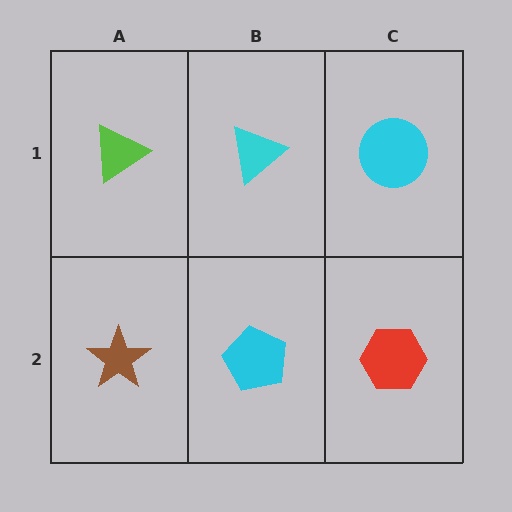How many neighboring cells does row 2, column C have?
2.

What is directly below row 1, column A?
A brown star.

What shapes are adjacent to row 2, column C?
A cyan circle (row 1, column C), a cyan pentagon (row 2, column B).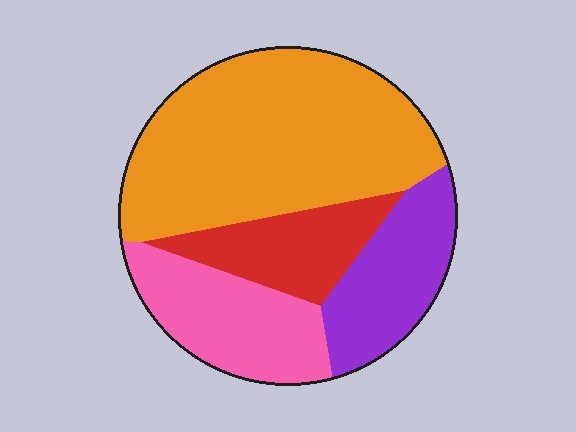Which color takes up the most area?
Orange, at roughly 50%.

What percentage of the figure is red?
Red takes up about one eighth (1/8) of the figure.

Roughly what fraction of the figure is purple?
Purple takes up about one sixth (1/6) of the figure.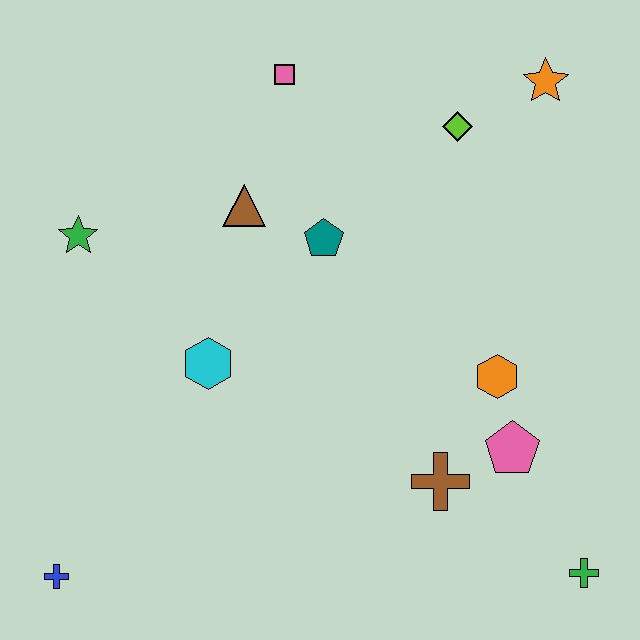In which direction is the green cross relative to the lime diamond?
The green cross is below the lime diamond.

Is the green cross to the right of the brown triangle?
Yes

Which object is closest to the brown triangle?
The teal pentagon is closest to the brown triangle.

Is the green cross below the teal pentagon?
Yes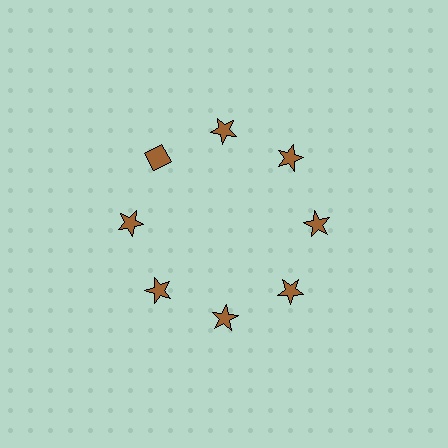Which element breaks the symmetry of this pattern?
The brown diamond at roughly the 10 o'clock position breaks the symmetry. All other shapes are brown stars.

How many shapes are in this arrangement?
There are 8 shapes arranged in a ring pattern.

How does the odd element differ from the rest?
It has a different shape: diamond instead of star.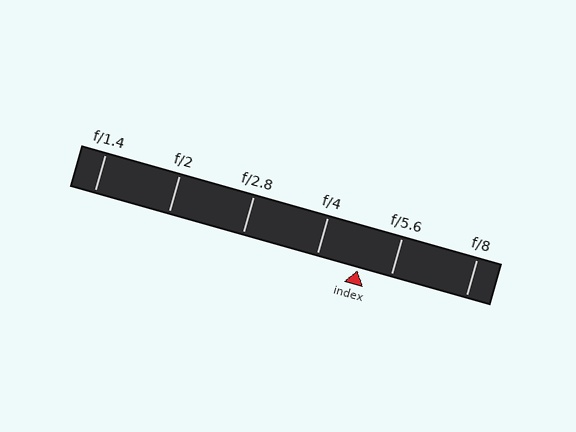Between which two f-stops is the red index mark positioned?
The index mark is between f/4 and f/5.6.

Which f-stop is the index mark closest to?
The index mark is closest to f/5.6.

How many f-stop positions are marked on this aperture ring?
There are 6 f-stop positions marked.